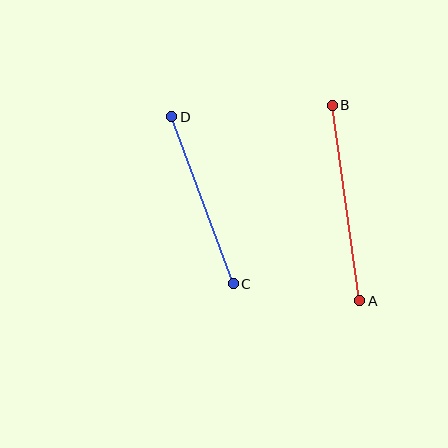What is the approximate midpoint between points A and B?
The midpoint is at approximately (346, 203) pixels.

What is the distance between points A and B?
The distance is approximately 197 pixels.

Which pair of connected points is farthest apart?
Points A and B are farthest apart.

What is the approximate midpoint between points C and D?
The midpoint is at approximately (202, 200) pixels.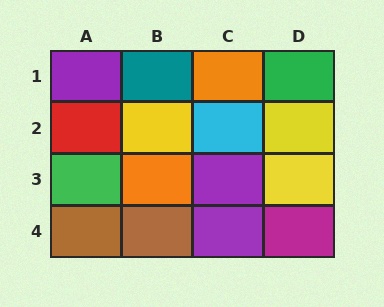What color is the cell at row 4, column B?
Brown.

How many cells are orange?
2 cells are orange.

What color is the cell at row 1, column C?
Orange.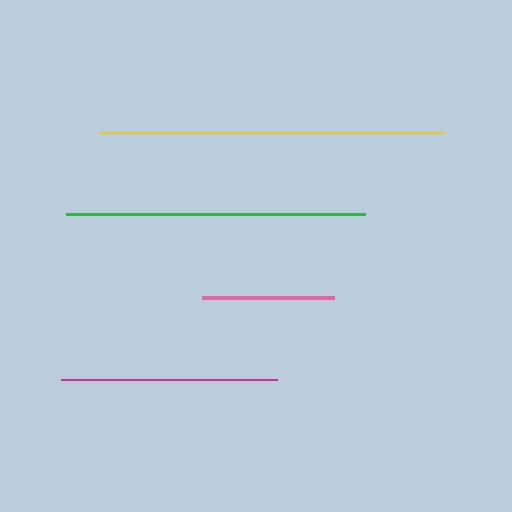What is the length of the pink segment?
The pink segment is approximately 132 pixels long.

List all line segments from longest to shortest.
From longest to shortest: yellow, green, magenta, pink.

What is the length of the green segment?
The green segment is approximately 299 pixels long.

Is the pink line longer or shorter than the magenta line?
The magenta line is longer than the pink line.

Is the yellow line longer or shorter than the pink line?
The yellow line is longer than the pink line.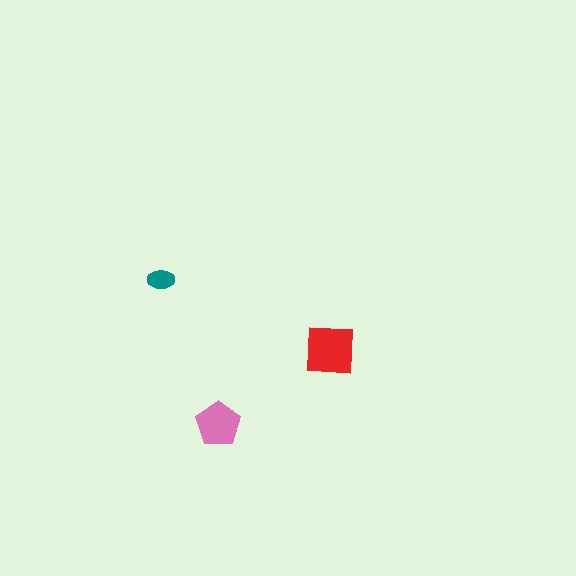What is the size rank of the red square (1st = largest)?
1st.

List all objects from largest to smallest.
The red square, the pink pentagon, the teal ellipse.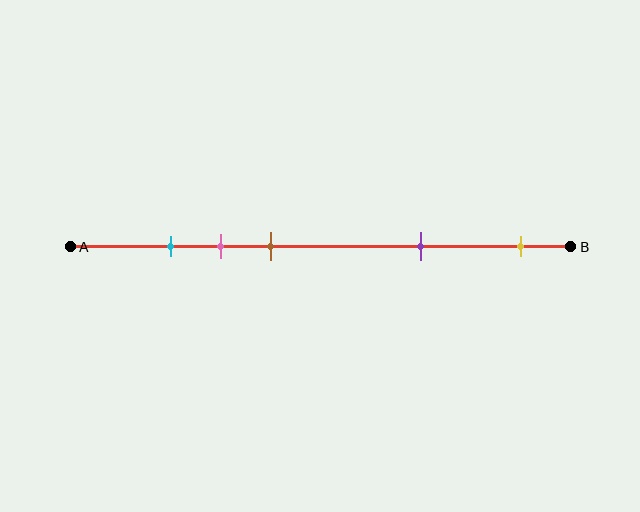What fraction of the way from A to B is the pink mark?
The pink mark is approximately 30% (0.3) of the way from A to B.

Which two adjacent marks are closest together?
The cyan and pink marks are the closest adjacent pair.